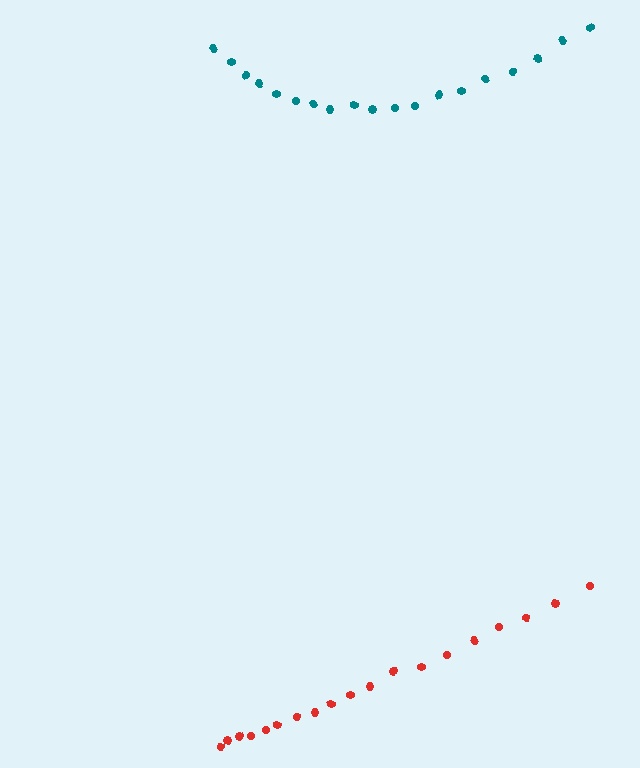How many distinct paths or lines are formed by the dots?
There are 2 distinct paths.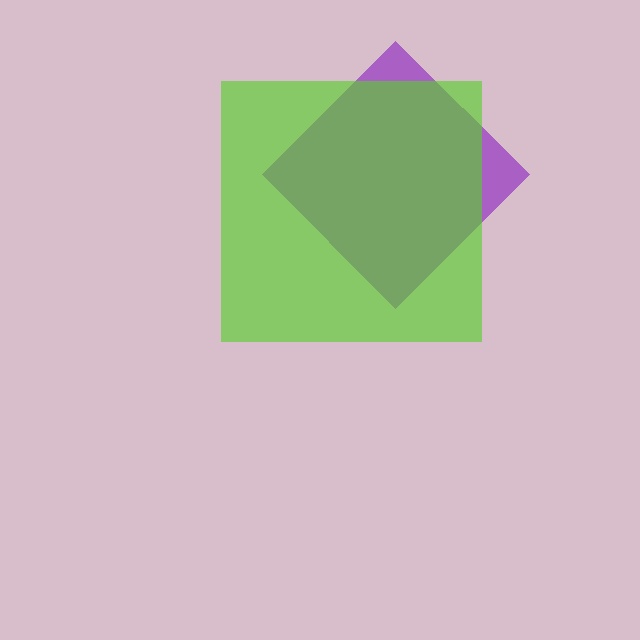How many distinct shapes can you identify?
There are 2 distinct shapes: a purple diamond, a lime square.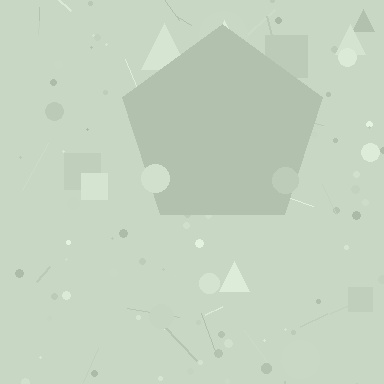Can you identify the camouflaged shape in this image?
The camouflaged shape is a pentagon.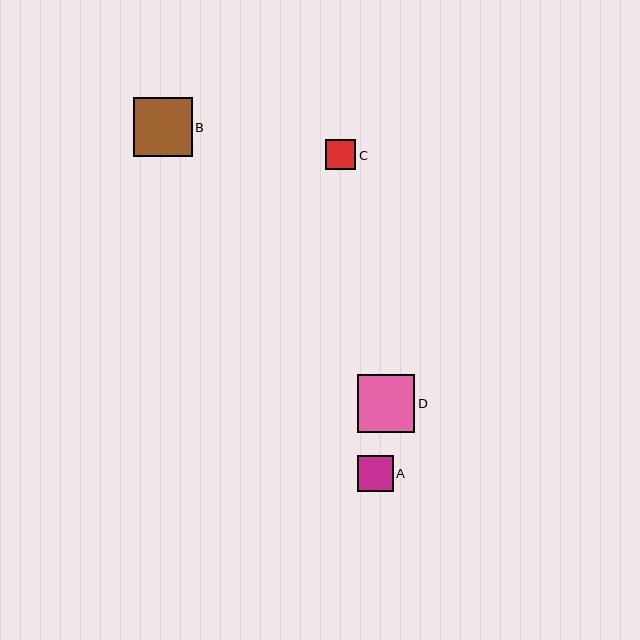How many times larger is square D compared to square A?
Square D is approximately 1.6 times the size of square A.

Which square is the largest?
Square B is the largest with a size of approximately 59 pixels.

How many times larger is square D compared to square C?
Square D is approximately 1.9 times the size of square C.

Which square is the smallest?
Square C is the smallest with a size of approximately 30 pixels.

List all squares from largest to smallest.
From largest to smallest: B, D, A, C.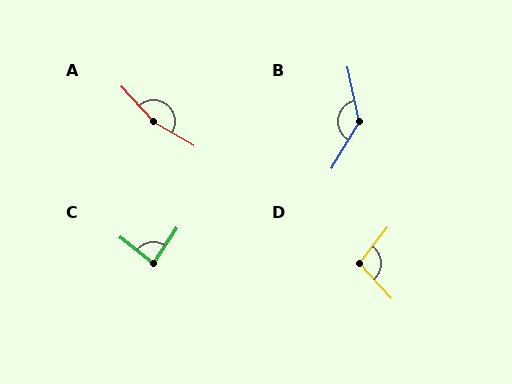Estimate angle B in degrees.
Approximately 137 degrees.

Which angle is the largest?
A, at approximately 163 degrees.